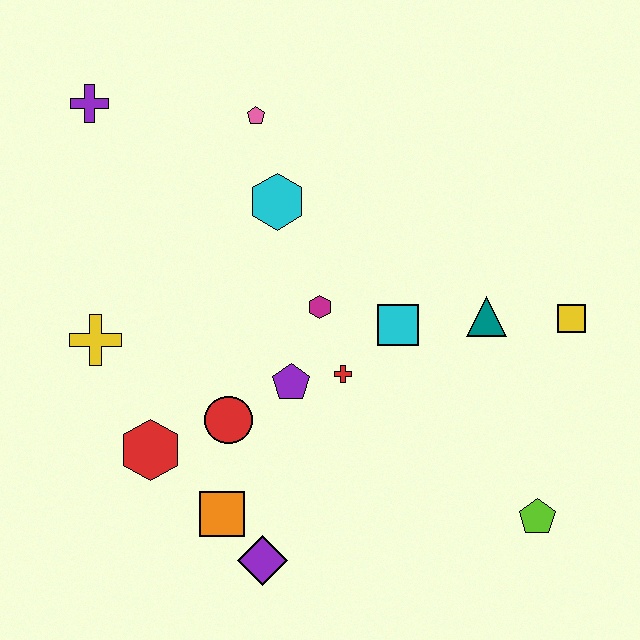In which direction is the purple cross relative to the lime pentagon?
The purple cross is to the left of the lime pentagon.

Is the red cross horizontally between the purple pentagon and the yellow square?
Yes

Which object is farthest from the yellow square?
The purple cross is farthest from the yellow square.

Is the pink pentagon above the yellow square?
Yes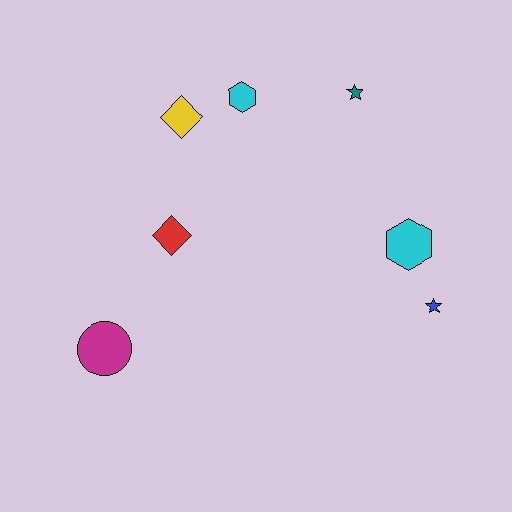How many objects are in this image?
There are 7 objects.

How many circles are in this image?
There is 1 circle.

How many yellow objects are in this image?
There is 1 yellow object.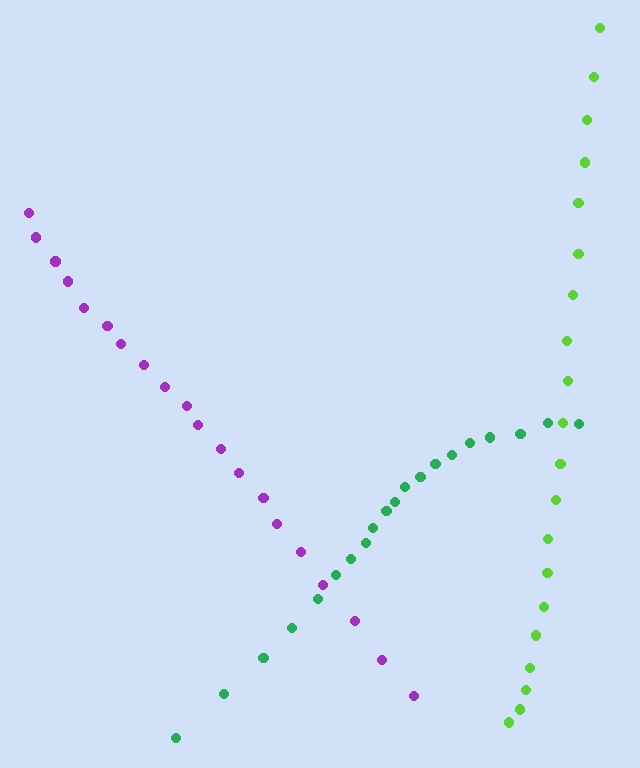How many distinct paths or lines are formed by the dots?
There are 3 distinct paths.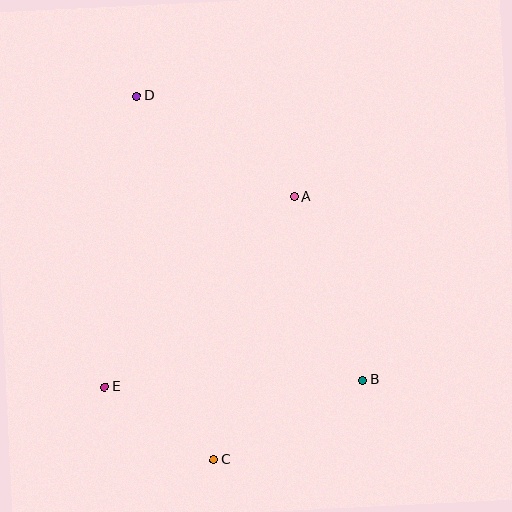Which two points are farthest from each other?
Points C and D are farthest from each other.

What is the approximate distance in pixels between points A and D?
The distance between A and D is approximately 187 pixels.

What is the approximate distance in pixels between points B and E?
The distance between B and E is approximately 258 pixels.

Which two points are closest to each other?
Points C and E are closest to each other.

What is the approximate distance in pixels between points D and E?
The distance between D and E is approximately 292 pixels.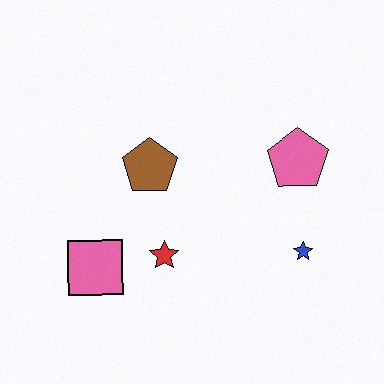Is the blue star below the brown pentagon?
Yes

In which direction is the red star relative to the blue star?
The red star is to the left of the blue star.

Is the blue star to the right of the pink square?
Yes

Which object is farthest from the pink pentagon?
The pink square is farthest from the pink pentagon.